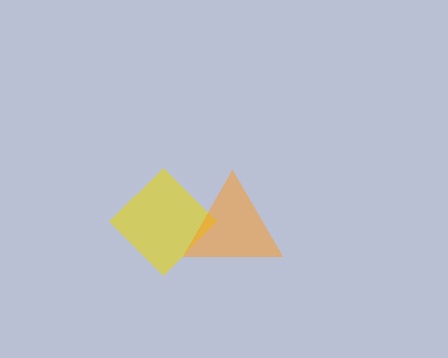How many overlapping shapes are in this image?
There are 2 overlapping shapes in the image.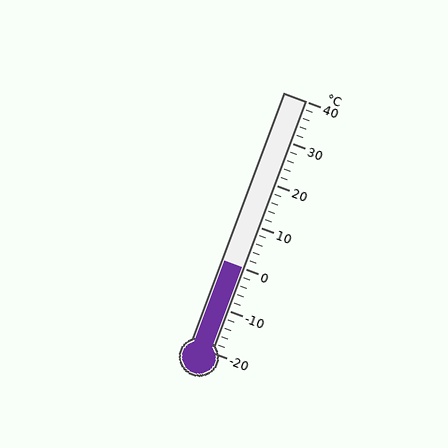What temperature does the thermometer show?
The thermometer shows approximately 0°C.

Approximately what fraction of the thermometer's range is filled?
The thermometer is filled to approximately 35% of its range.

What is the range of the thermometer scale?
The thermometer scale ranges from -20°C to 40°C.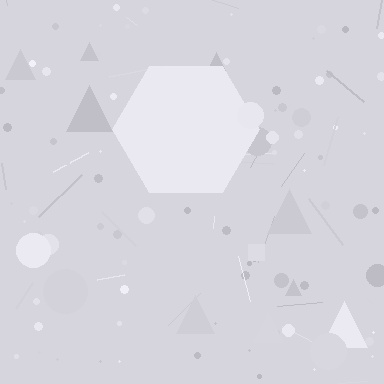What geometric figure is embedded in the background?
A hexagon is embedded in the background.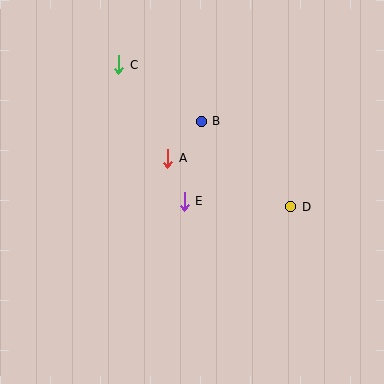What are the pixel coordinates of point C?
Point C is at (119, 65).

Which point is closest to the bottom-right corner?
Point D is closest to the bottom-right corner.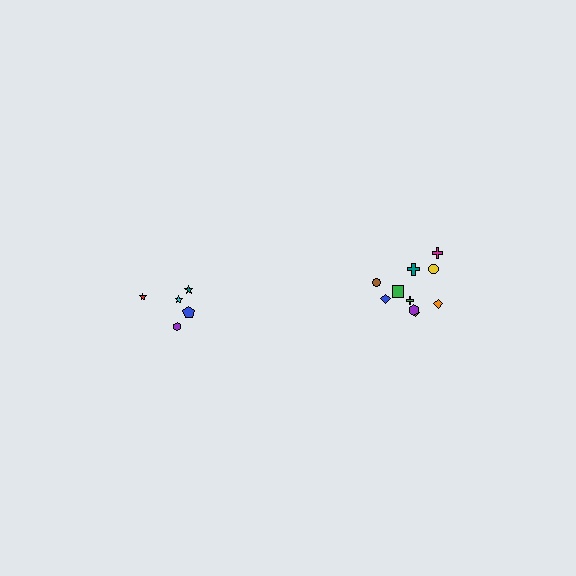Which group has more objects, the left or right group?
The right group.